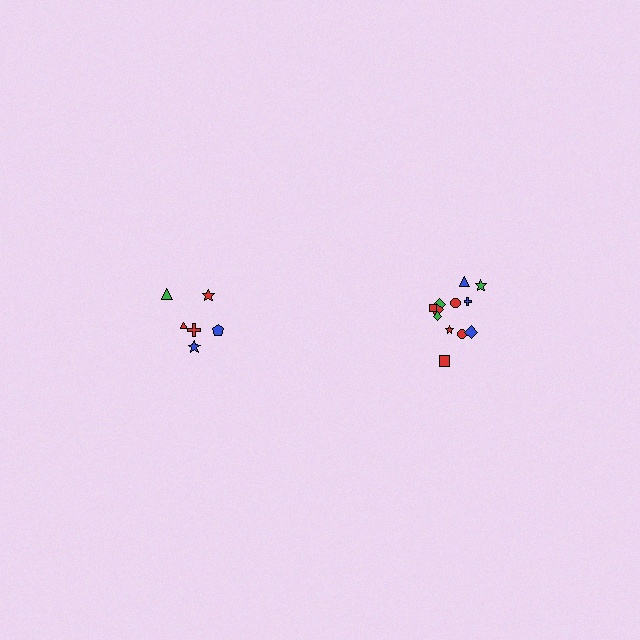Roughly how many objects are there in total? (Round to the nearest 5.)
Roughly 20 objects in total.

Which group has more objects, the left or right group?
The right group.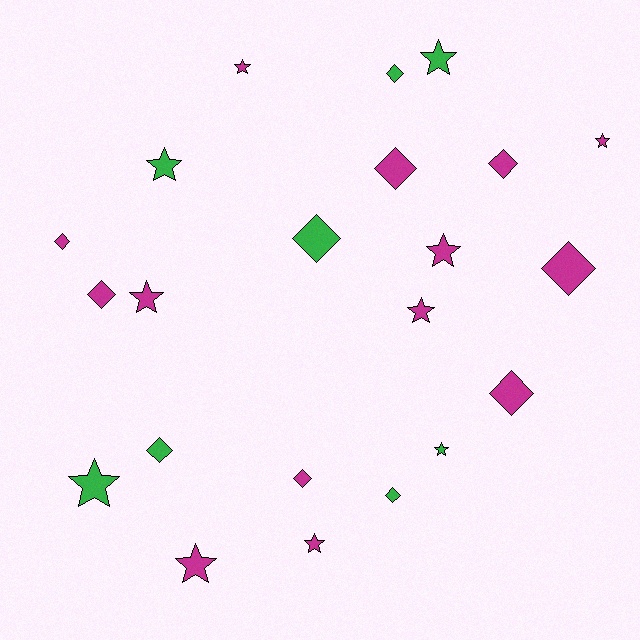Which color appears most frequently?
Magenta, with 14 objects.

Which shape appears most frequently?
Diamond, with 11 objects.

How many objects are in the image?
There are 22 objects.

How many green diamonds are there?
There are 4 green diamonds.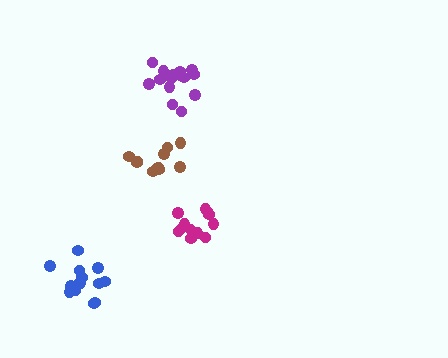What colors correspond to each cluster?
The clusters are colored: magenta, blue, purple, brown.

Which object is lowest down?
The blue cluster is bottommost.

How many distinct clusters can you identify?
There are 4 distinct clusters.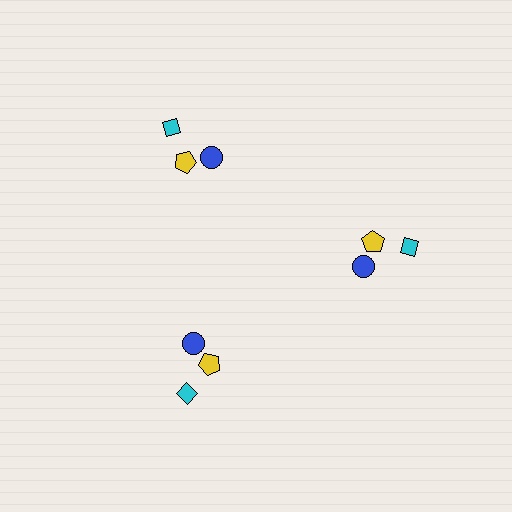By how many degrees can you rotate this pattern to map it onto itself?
The pattern maps onto itself every 120 degrees of rotation.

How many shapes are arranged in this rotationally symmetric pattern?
There are 9 shapes, arranged in 3 groups of 3.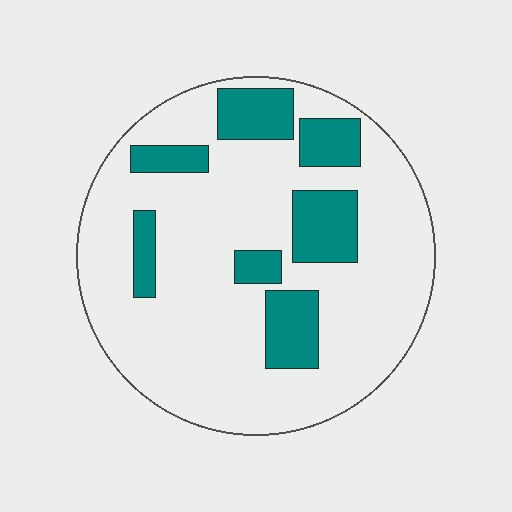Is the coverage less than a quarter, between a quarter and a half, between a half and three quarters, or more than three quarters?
Less than a quarter.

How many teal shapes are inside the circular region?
7.